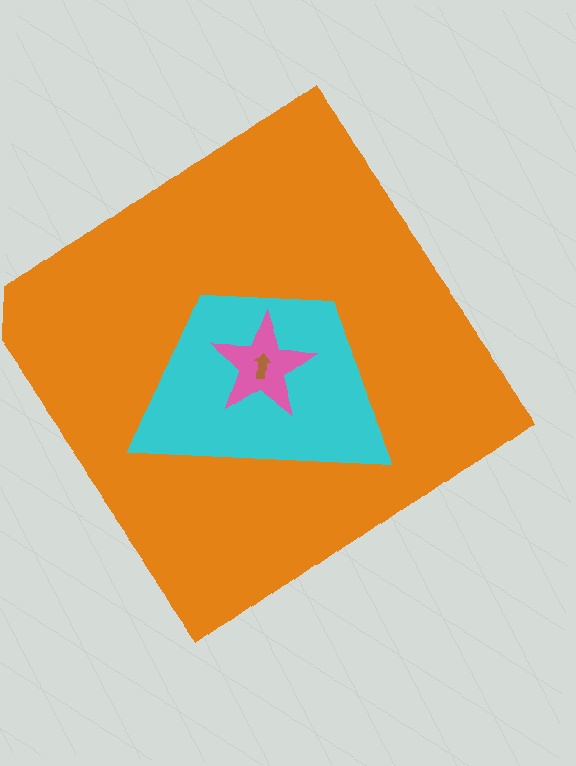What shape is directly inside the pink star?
The brown arrow.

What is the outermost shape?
The orange diamond.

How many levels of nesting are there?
4.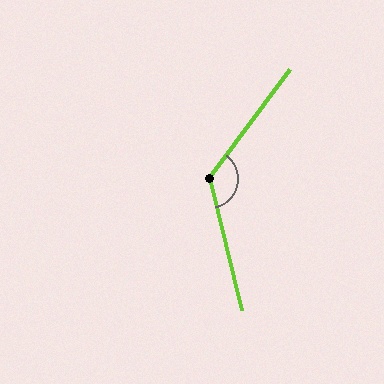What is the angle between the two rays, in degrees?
Approximately 130 degrees.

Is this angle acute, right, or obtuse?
It is obtuse.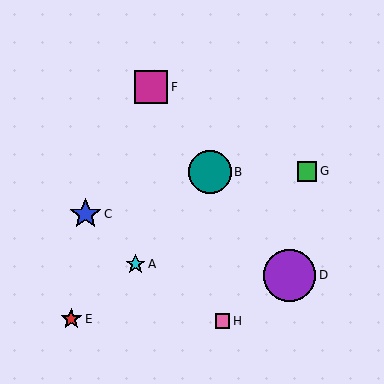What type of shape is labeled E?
Shape E is a red star.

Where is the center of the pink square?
The center of the pink square is at (222, 321).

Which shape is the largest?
The purple circle (labeled D) is the largest.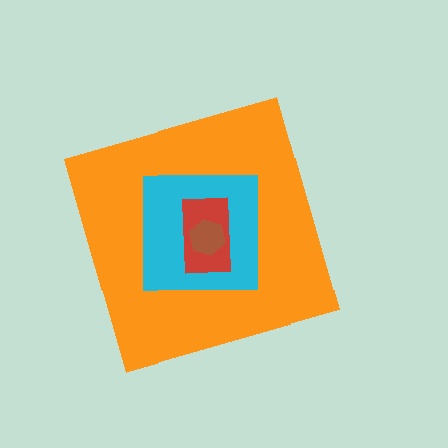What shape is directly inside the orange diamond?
The cyan square.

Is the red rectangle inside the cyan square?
Yes.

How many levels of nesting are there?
4.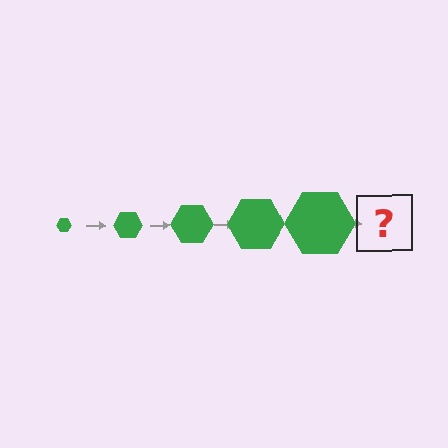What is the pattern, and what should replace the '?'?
The pattern is that the hexagon gets progressively larger each step. The '?' should be a green hexagon, larger than the previous one.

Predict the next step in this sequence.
The next step is a green hexagon, larger than the previous one.